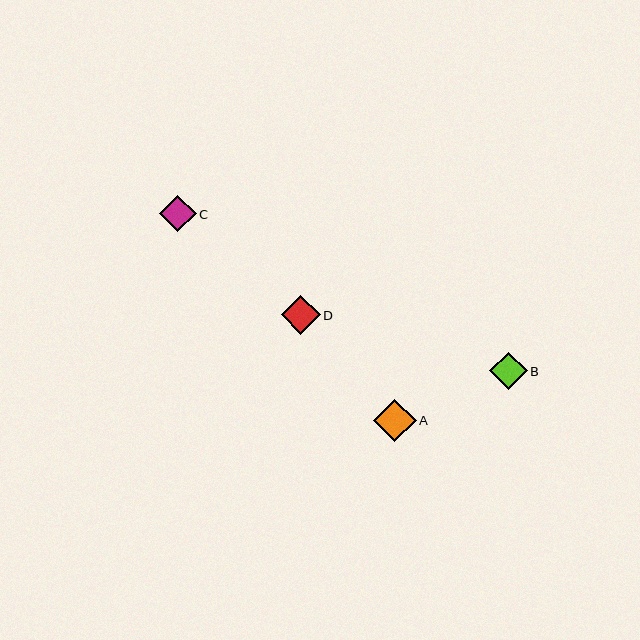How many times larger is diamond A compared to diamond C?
Diamond A is approximately 1.2 times the size of diamond C.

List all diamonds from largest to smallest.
From largest to smallest: A, D, B, C.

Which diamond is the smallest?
Diamond C is the smallest with a size of approximately 37 pixels.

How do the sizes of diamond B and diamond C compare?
Diamond B and diamond C are approximately the same size.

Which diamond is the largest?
Diamond A is the largest with a size of approximately 43 pixels.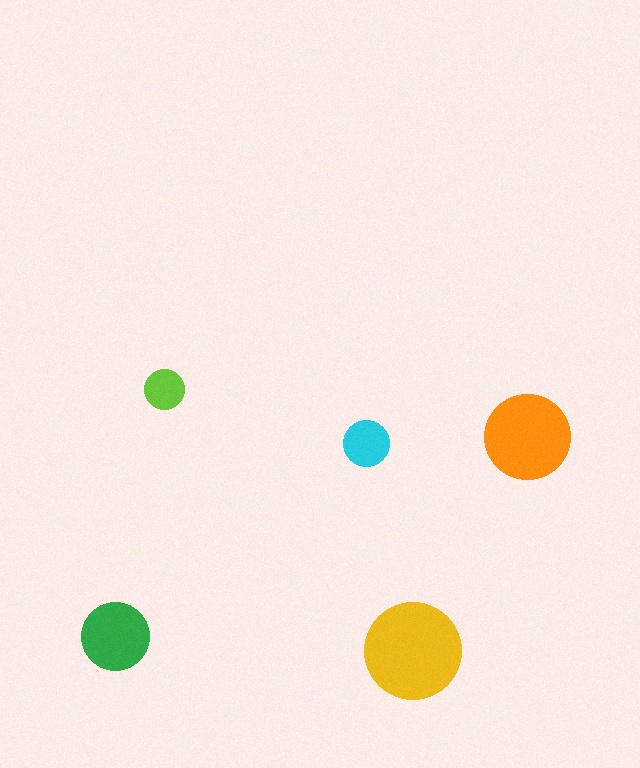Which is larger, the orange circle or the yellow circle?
The yellow one.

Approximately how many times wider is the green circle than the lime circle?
About 1.5 times wider.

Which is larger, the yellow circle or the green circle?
The yellow one.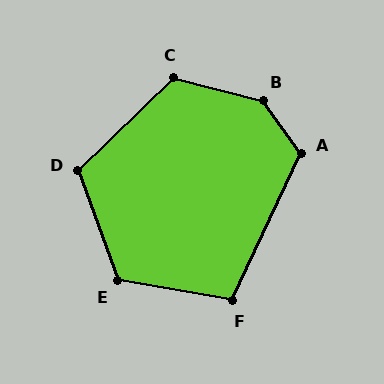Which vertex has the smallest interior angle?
F, at approximately 105 degrees.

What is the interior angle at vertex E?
Approximately 120 degrees (obtuse).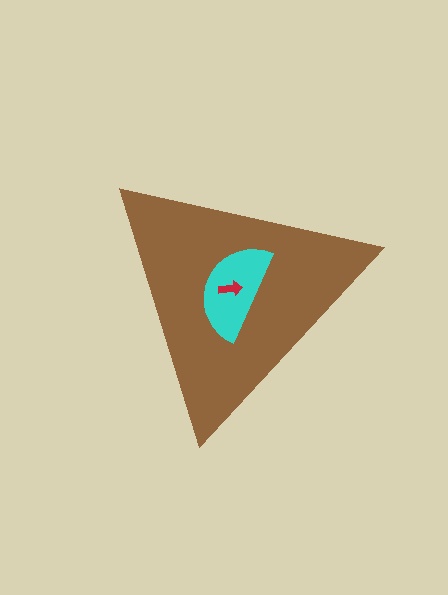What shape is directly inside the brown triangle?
The cyan semicircle.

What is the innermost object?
The red arrow.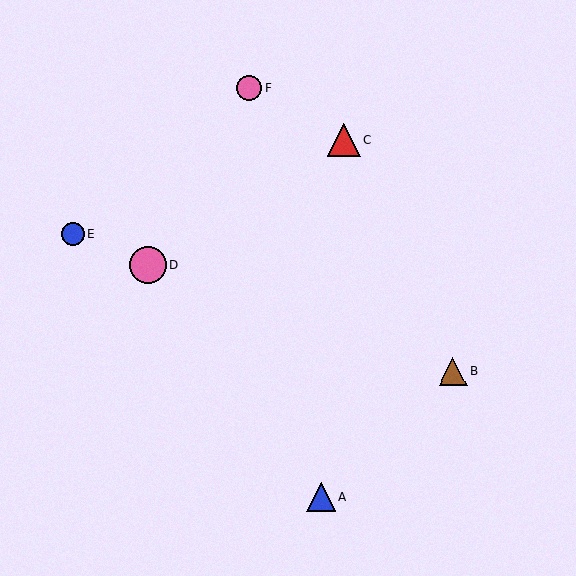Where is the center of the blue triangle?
The center of the blue triangle is at (321, 497).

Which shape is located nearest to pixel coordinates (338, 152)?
The red triangle (labeled C) at (344, 139) is nearest to that location.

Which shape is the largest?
The pink circle (labeled D) is the largest.